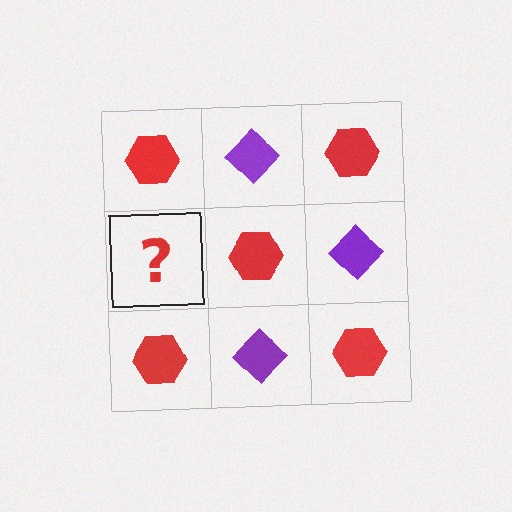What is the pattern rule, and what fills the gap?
The rule is that it alternates red hexagon and purple diamond in a checkerboard pattern. The gap should be filled with a purple diamond.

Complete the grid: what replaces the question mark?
The question mark should be replaced with a purple diamond.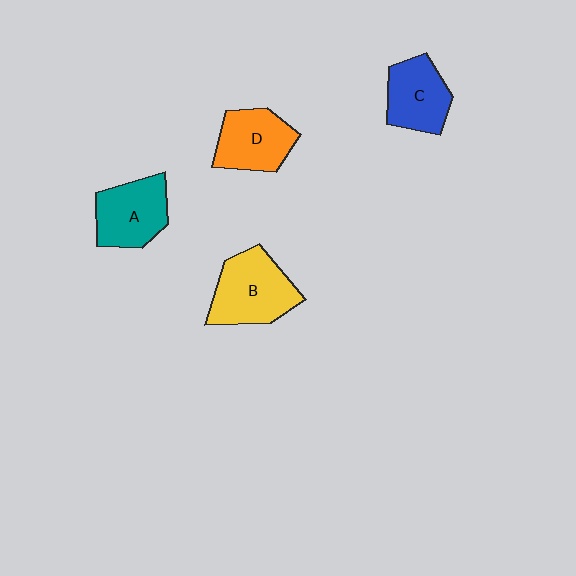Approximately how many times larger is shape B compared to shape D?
Approximately 1.2 times.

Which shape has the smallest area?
Shape C (blue).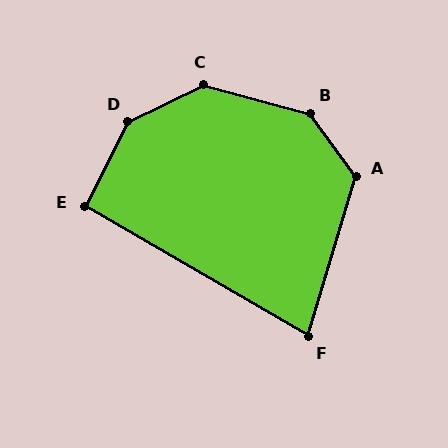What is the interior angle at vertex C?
Approximately 139 degrees (obtuse).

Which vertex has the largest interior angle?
D, at approximately 143 degrees.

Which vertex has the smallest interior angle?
F, at approximately 76 degrees.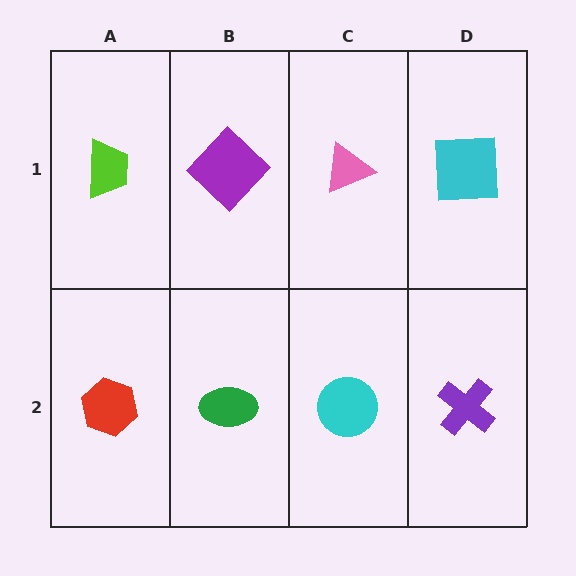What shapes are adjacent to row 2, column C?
A pink triangle (row 1, column C), a green ellipse (row 2, column B), a purple cross (row 2, column D).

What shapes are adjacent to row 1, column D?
A purple cross (row 2, column D), a pink triangle (row 1, column C).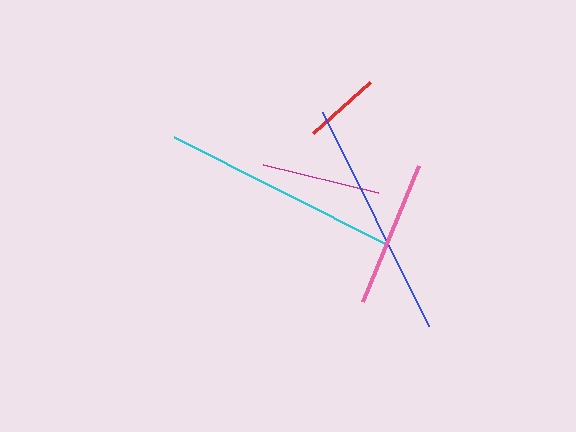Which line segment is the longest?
The blue line is the longest at approximately 239 pixels.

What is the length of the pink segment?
The pink segment is approximately 147 pixels long.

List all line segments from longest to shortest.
From longest to shortest: blue, cyan, pink, magenta, red.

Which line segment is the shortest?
The red line is the shortest at approximately 76 pixels.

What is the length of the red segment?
The red segment is approximately 76 pixels long.